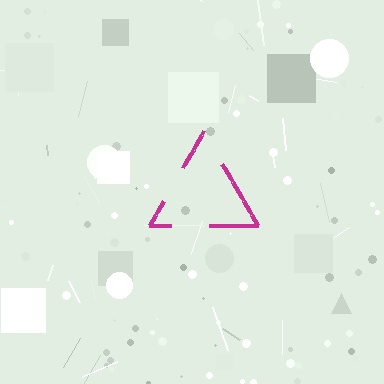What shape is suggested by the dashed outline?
The dashed outline suggests a triangle.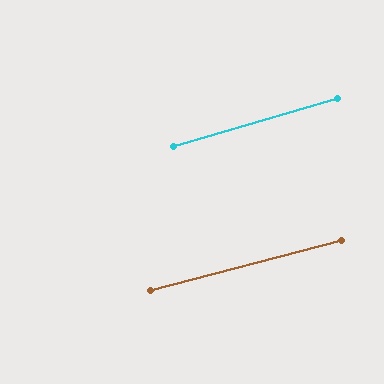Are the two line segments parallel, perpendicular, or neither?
Parallel — their directions differ by only 1.7°.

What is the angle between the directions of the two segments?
Approximately 2 degrees.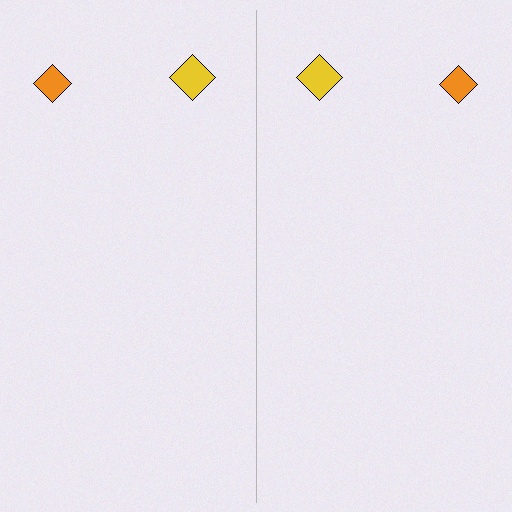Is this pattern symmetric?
Yes, this pattern has bilateral (reflection) symmetry.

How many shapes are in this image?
There are 4 shapes in this image.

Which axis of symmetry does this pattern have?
The pattern has a vertical axis of symmetry running through the center of the image.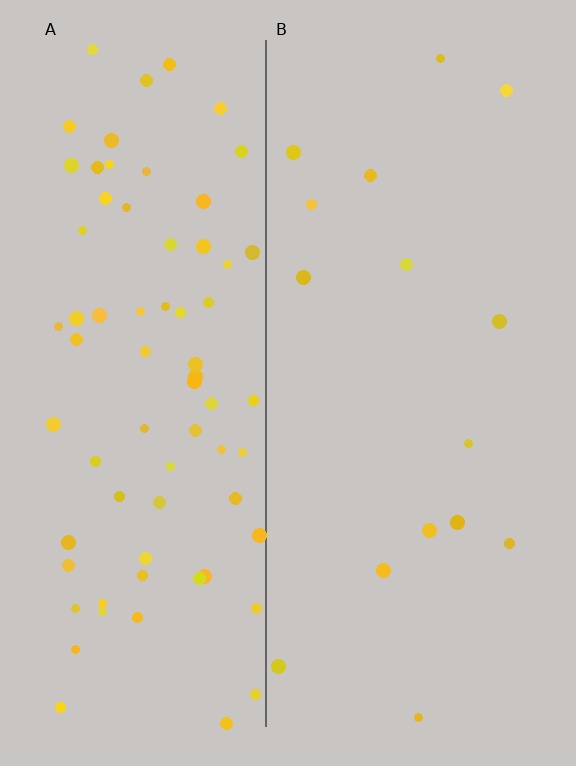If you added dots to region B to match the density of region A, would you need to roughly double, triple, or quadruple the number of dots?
Approximately quadruple.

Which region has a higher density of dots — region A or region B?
A (the left).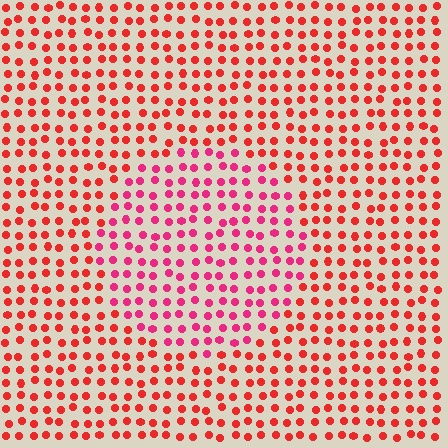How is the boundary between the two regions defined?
The boundary is defined purely by a slight shift in hue (about 28 degrees). Spacing, size, and orientation are identical on both sides.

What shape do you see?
I see a circle.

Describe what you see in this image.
The image is filled with small red elements in a uniform arrangement. A circle-shaped region is visible where the elements are tinted to a slightly different hue, forming a subtle color boundary.